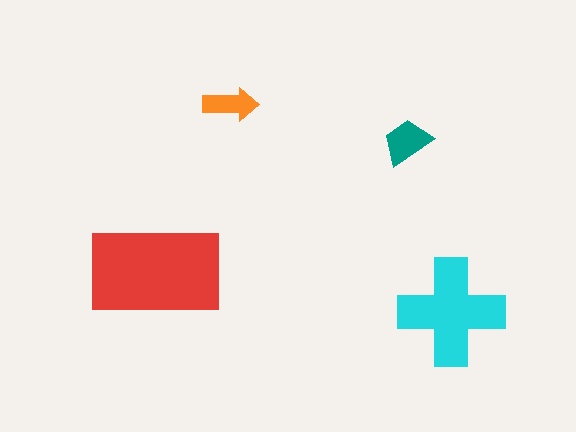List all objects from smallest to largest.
The orange arrow, the teal trapezoid, the cyan cross, the red rectangle.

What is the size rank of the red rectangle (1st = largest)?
1st.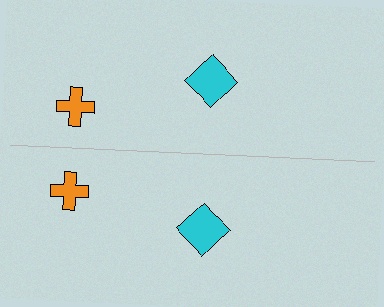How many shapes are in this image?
There are 4 shapes in this image.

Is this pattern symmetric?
Yes, this pattern has bilateral (reflection) symmetry.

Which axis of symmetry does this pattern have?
The pattern has a horizontal axis of symmetry running through the center of the image.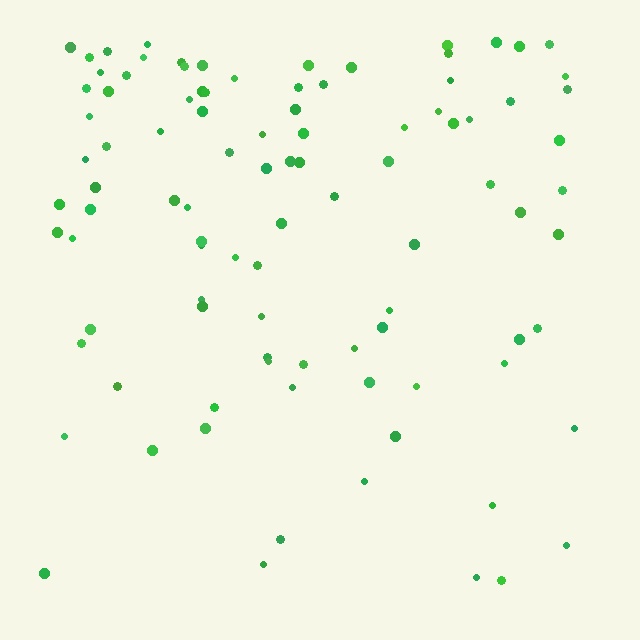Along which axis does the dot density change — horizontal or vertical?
Vertical.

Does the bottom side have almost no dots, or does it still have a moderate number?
Still a moderate number, just noticeably fewer than the top.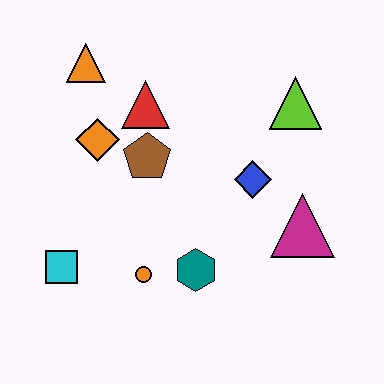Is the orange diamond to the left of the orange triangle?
No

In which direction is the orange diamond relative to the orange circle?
The orange diamond is above the orange circle.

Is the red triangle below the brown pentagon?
No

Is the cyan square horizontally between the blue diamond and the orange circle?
No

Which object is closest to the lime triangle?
The blue diamond is closest to the lime triangle.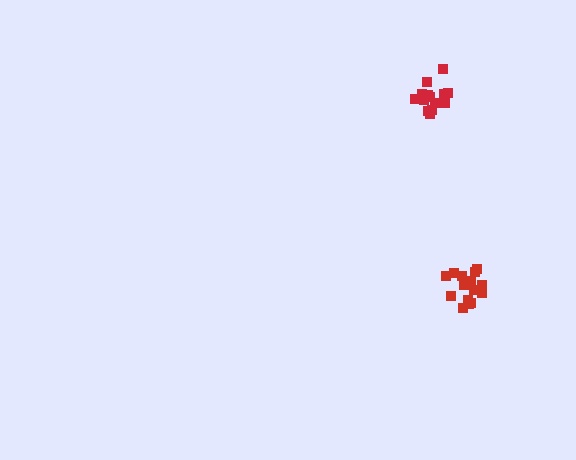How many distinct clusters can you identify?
There are 2 distinct clusters.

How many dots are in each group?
Group 1: 15 dots, Group 2: 16 dots (31 total).